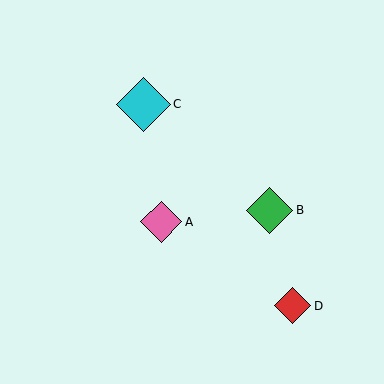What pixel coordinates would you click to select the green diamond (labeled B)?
Click at (270, 210) to select the green diamond B.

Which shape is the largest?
The cyan diamond (labeled C) is the largest.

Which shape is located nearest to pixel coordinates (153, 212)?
The pink diamond (labeled A) at (161, 222) is nearest to that location.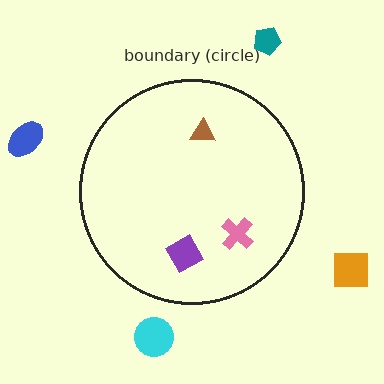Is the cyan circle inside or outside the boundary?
Outside.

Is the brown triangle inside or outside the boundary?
Inside.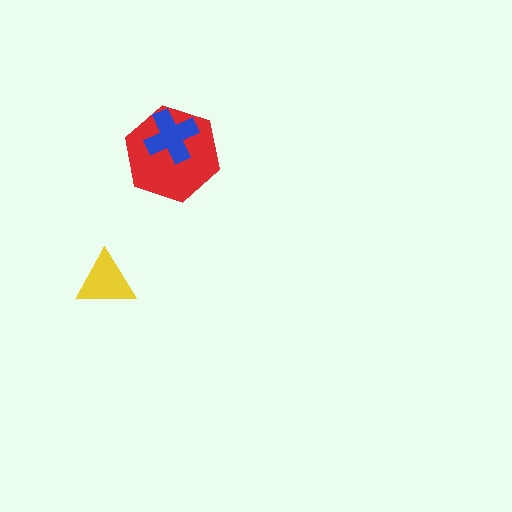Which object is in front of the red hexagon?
The blue cross is in front of the red hexagon.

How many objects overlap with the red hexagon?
1 object overlaps with the red hexagon.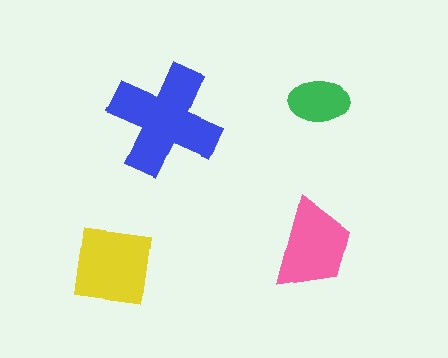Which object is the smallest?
The green ellipse.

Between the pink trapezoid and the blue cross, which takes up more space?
The blue cross.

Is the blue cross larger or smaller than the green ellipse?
Larger.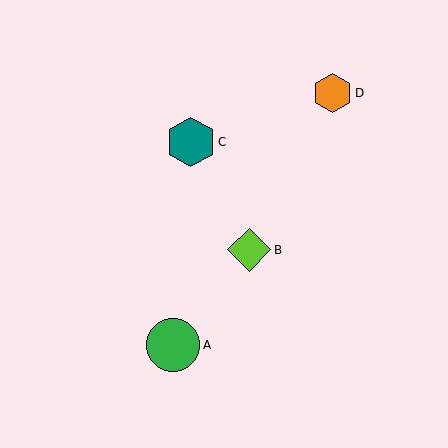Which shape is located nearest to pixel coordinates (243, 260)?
The lime diamond (labeled B) at (249, 250) is nearest to that location.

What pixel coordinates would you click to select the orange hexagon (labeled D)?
Click at (333, 93) to select the orange hexagon D.